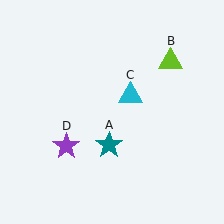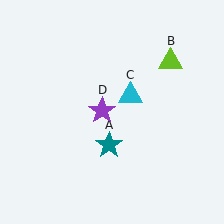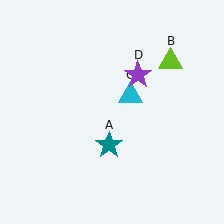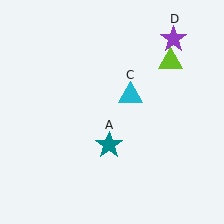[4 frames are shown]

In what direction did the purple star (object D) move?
The purple star (object D) moved up and to the right.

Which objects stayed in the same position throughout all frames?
Teal star (object A) and lime triangle (object B) and cyan triangle (object C) remained stationary.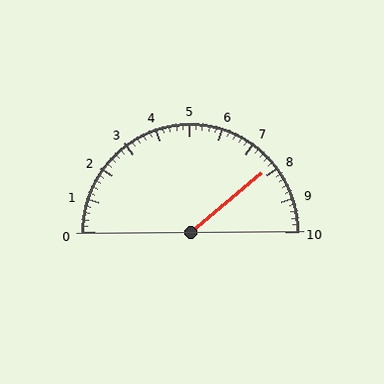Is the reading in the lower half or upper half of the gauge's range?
The reading is in the upper half of the range (0 to 10).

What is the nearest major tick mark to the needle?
The nearest major tick mark is 8.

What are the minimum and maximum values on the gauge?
The gauge ranges from 0 to 10.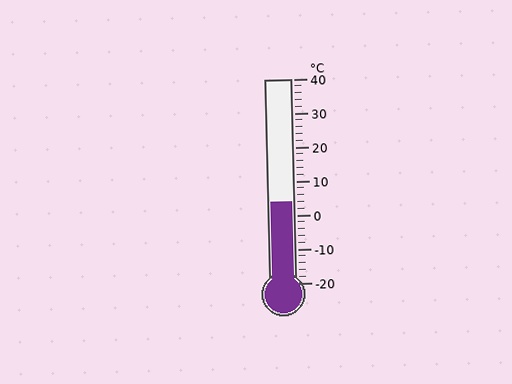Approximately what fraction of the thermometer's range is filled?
The thermometer is filled to approximately 40% of its range.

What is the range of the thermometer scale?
The thermometer scale ranges from -20°C to 40°C.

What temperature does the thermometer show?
The thermometer shows approximately 4°C.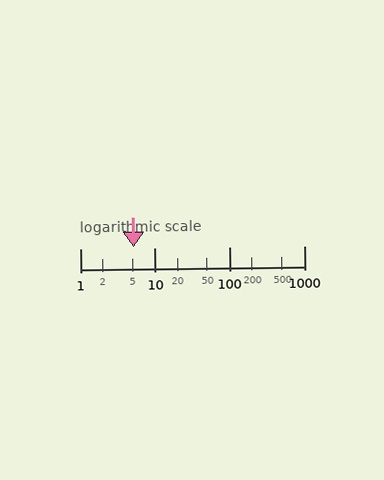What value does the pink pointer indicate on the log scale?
The pointer indicates approximately 5.2.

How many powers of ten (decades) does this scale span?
The scale spans 3 decades, from 1 to 1000.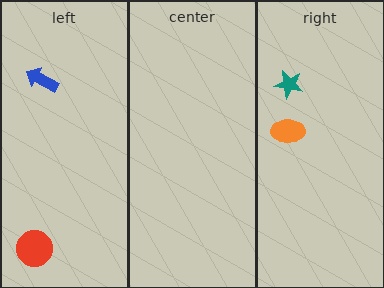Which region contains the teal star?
The right region.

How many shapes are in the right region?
2.